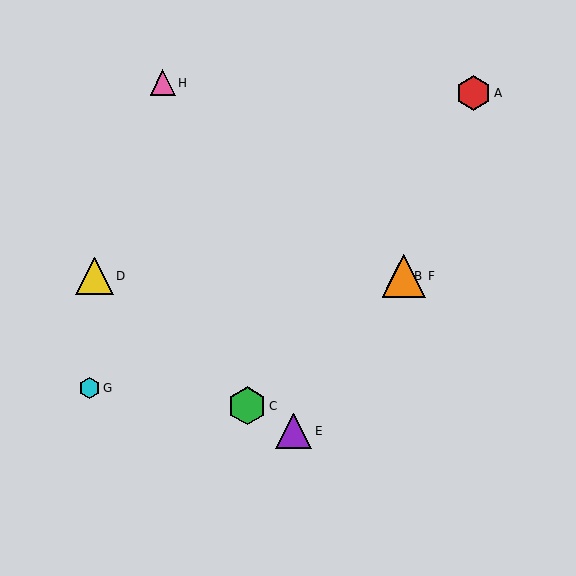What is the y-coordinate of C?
Object C is at y≈406.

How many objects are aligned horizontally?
3 objects (B, D, F) are aligned horizontally.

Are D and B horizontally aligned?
Yes, both are at y≈276.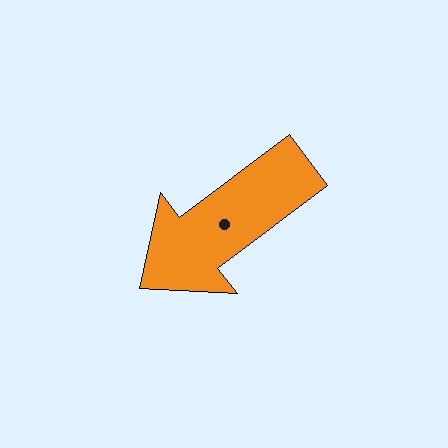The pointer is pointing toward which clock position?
Roughly 8 o'clock.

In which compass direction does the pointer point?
Southwest.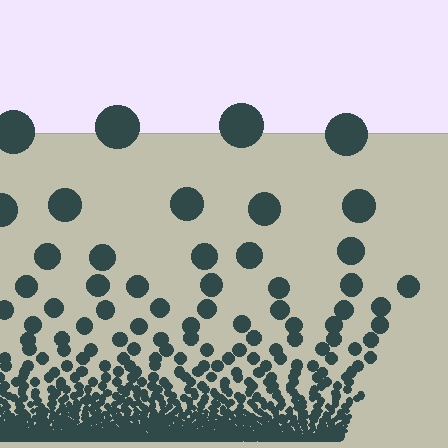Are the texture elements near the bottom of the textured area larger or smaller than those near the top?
Smaller. The gradient is inverted — elements near the bottom are smaller and denser.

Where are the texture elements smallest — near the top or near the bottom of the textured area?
Near the bottom.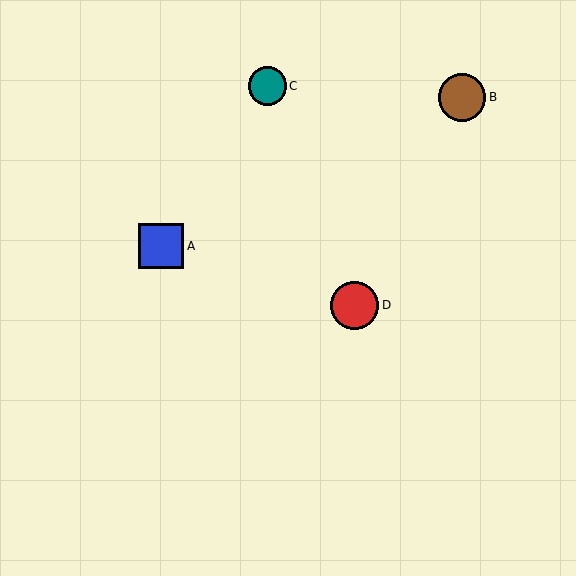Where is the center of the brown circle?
The center of the brown circle is at (462, 97).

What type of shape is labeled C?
Shape C is a teal circle.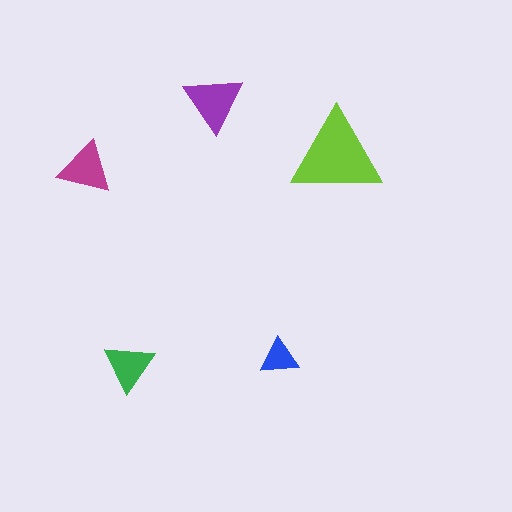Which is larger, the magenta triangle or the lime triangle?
The lime one.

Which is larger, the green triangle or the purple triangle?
The purple one.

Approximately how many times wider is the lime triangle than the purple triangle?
About 1.5 times wider.